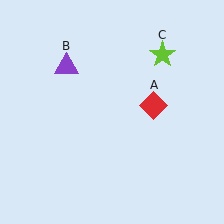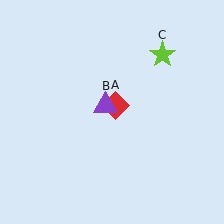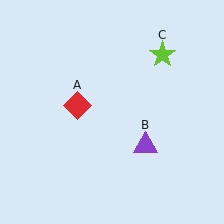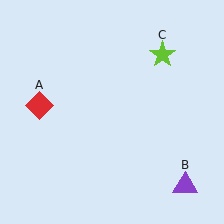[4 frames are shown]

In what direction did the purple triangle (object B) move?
The purple triangle (object B) moved down and to the right.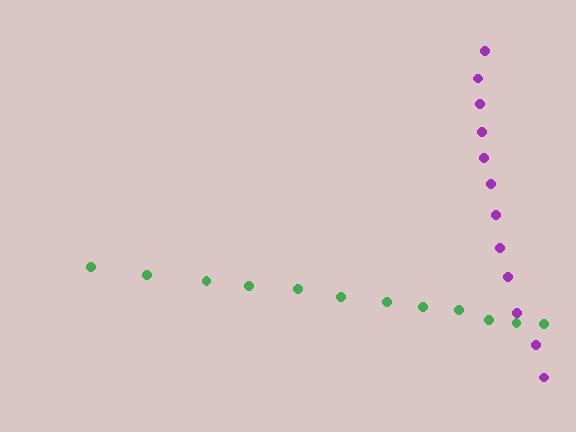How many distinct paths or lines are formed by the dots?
There are 2 distinct paths.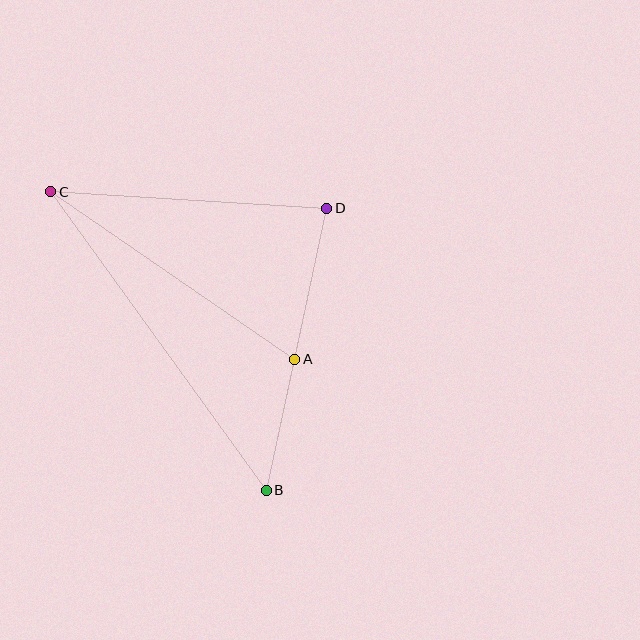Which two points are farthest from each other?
Points B and C are farthest from each other.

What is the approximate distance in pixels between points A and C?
The distance between A and C is approximately 296 pixels.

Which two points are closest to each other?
Points A and B are closest to each other.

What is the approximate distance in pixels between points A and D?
The distance between A and D is approximately 154 pixels.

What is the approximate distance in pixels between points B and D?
The distance between B and D is approximately 288 pixels.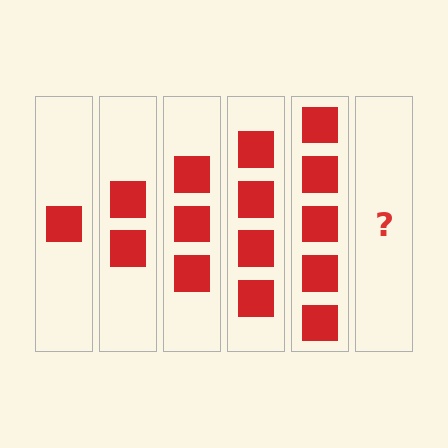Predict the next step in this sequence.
The next step is 6 squares.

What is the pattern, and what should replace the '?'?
The pattern is that each step adds one more square. The '?' should be 6 squares.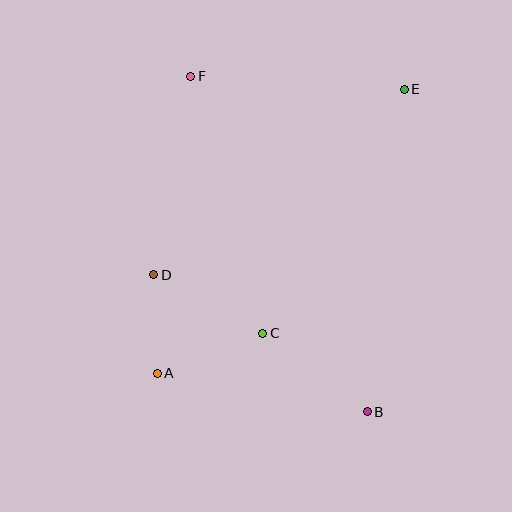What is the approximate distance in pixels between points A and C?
The distance between A and C is approximately 113 pixels.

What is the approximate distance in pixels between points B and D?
The distance between B and D is approximately 254 pixels.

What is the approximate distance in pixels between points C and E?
The distance between C and E is approximately 282 pixels.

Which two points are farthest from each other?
Points B and F are farthest from each other.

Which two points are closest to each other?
Points A and D are closest to each other.